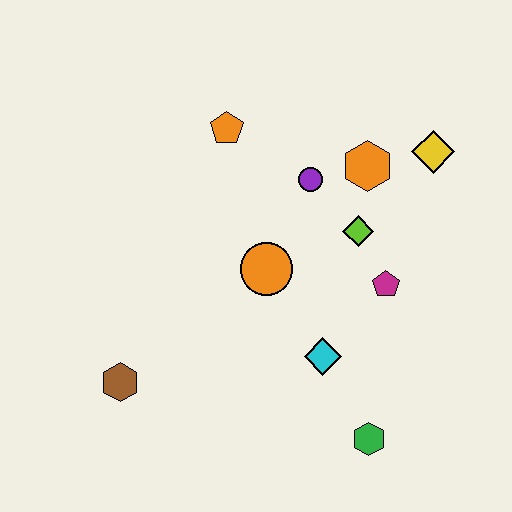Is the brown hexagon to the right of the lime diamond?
No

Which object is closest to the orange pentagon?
The purple circle is closest to the orange pentagon.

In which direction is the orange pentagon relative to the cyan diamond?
The orange pentagon is above the cyan diamond.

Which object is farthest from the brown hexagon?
The yellow diamond is farthest from the brown hexagon.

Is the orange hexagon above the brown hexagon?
Yes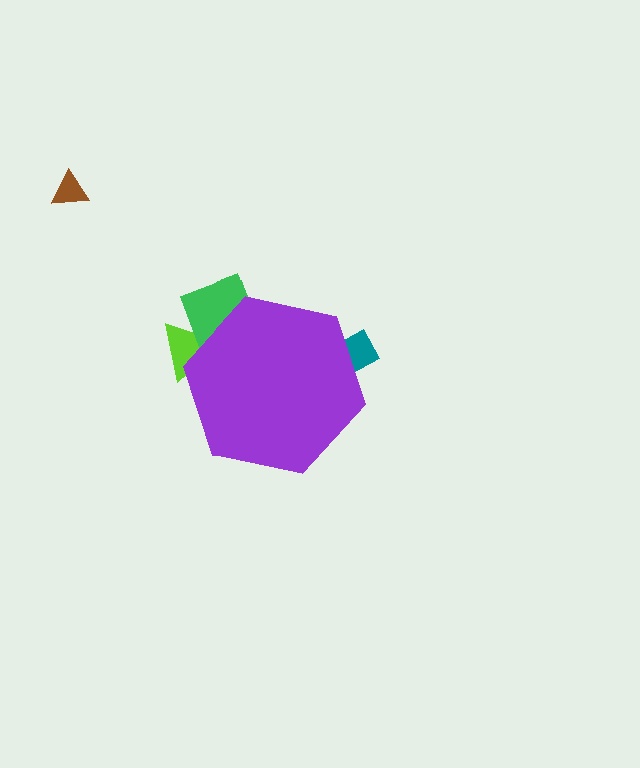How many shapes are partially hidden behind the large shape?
3 shapes are partially hidden.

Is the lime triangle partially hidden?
Yes, the lime triangle is partially hidden behind the purple hexagon.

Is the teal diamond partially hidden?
Yes, the teal diamond is partially hidden behind the purple hexagon.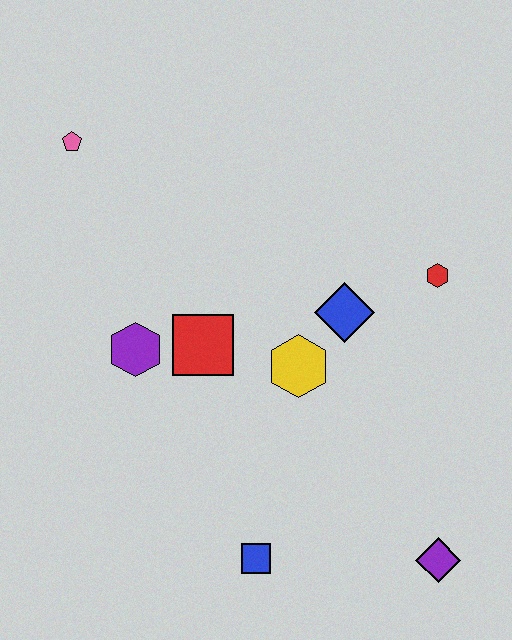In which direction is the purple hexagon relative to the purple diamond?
The purple hexagon is to the left of the purple diamond.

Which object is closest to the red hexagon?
The blue diamond is closest to the red hexagon.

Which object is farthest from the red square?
The purple diamond is farthest from the red square.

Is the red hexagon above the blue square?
Yes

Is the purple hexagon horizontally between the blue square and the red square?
No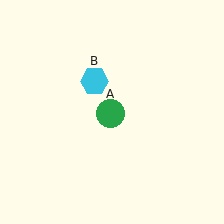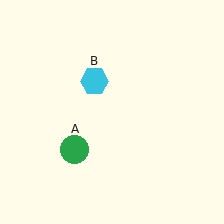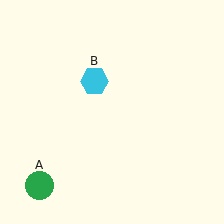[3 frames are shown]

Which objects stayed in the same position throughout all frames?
Cyan hexagon (object B) remained stationary.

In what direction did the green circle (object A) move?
The green circle (object A) moved down and to the left.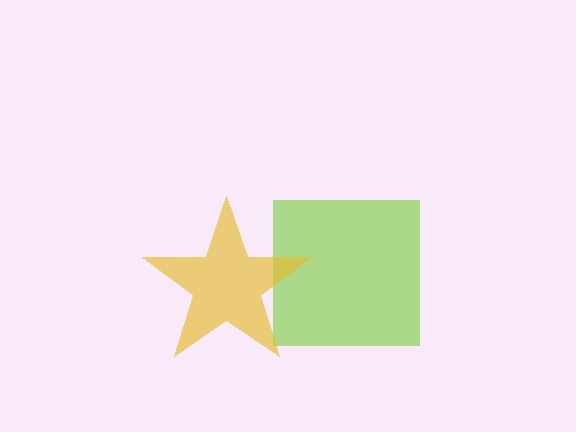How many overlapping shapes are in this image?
There are 2 overlapping shapes in the image.